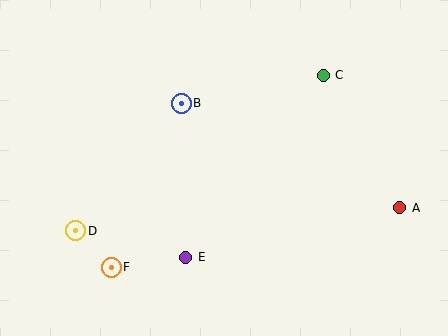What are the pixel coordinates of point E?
Point E is at (186, 257).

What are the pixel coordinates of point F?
Point F is at (111, 267).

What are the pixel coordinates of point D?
Point D is at (76, 231).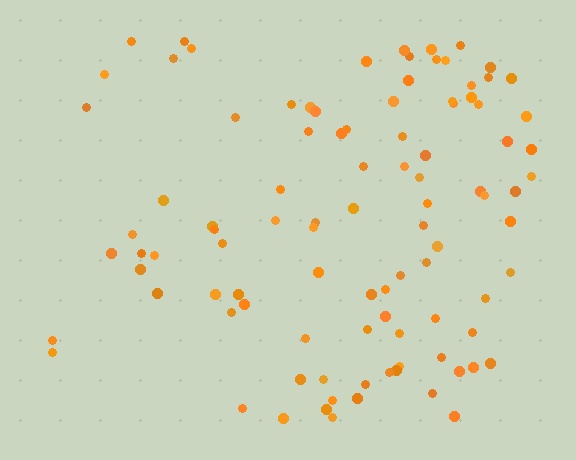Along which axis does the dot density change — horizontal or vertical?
Horizontal.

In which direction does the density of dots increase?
From left to right, with the right side densest.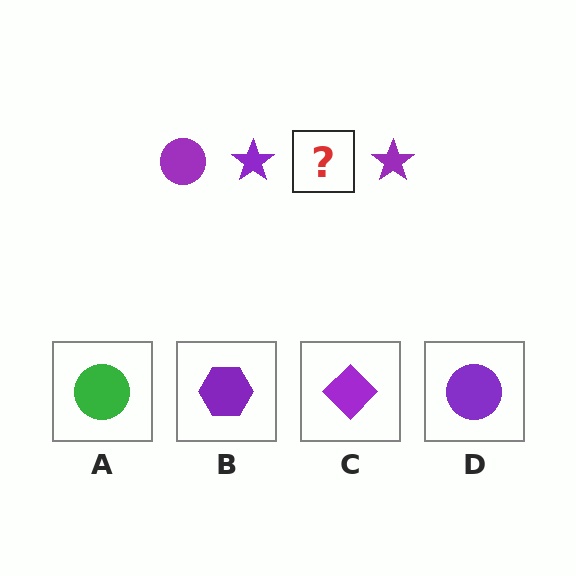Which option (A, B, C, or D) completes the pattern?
D.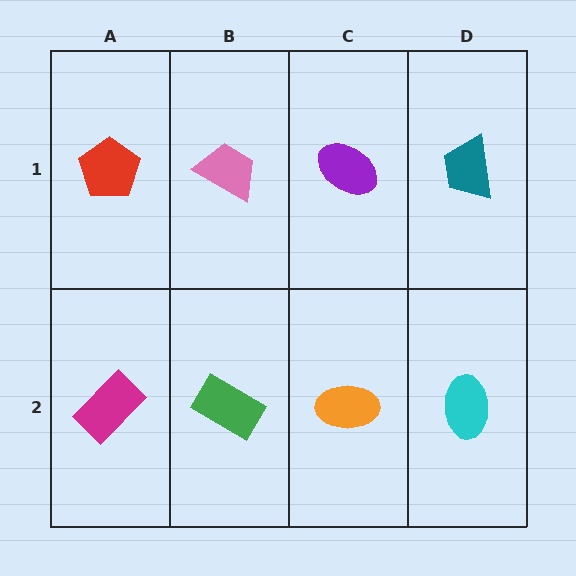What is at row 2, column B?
A green rectangle.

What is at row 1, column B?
A pink trapezoid.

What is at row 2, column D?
A cyan ellipse.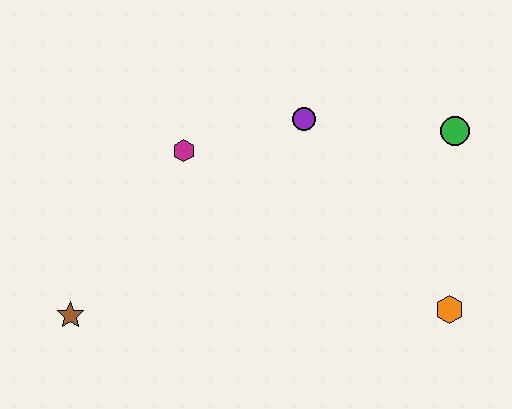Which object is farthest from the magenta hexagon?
The orange hexagon is farthest from the magenta hexagon.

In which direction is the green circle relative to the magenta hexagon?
The green circle is to the right of the magenta hexagon.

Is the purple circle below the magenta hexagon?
No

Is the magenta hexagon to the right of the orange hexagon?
No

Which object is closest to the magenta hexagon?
The purple circle is closest to the magenta hexagon.